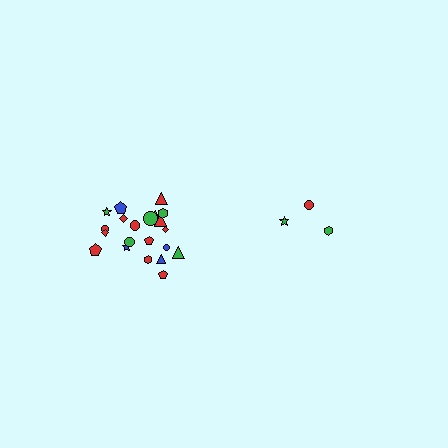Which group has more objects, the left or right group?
The left group.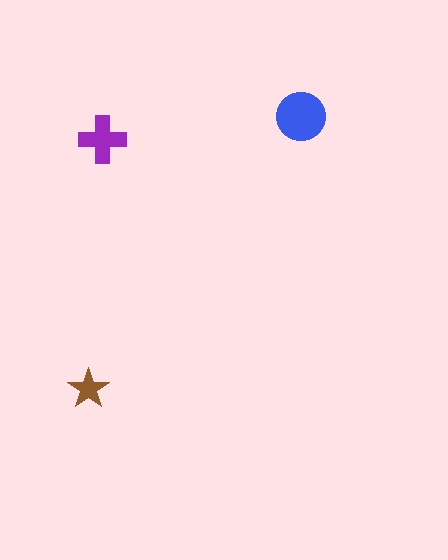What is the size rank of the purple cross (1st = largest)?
2nd.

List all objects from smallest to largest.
The brown star, the purple cross, the blue circle.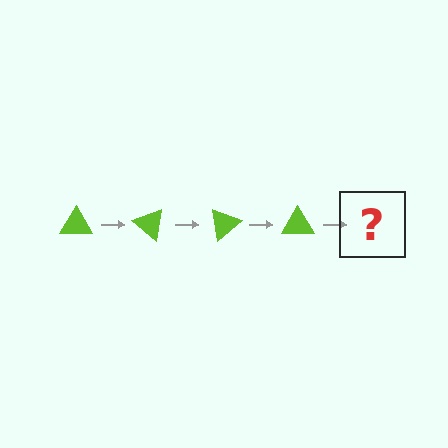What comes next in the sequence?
The next element should be a lime triangle rotated 160 degrees.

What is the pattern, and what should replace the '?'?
The pattern is that the triangle rotates 40 degrees each step. The '?' should be a lime triangle rotated 160 degrees.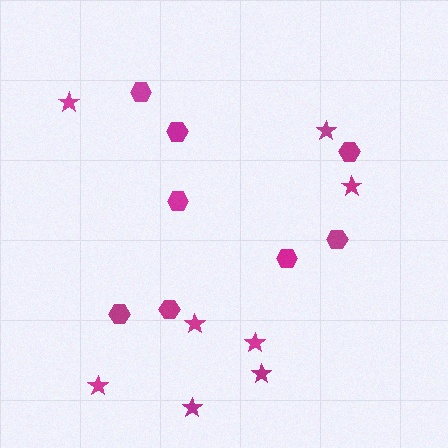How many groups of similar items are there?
There are 2 groups: one group of hexagons (8) and one group of stars (8).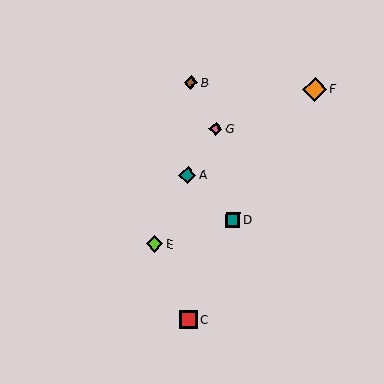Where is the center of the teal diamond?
The center of the teal diamond is at (188, 175).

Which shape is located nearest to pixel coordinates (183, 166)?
The teal diamond (labeled A) at (188, 175) is nearest to that location.